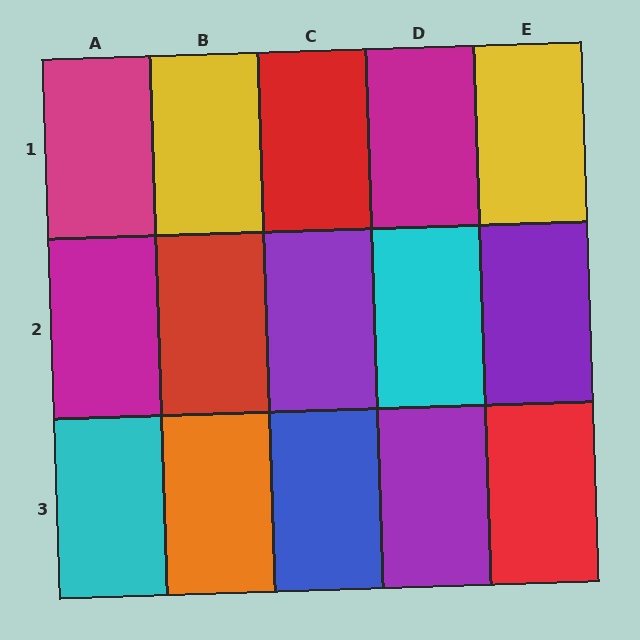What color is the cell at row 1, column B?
Yellow.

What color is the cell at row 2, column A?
Magenta.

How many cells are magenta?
3 cells are magenta.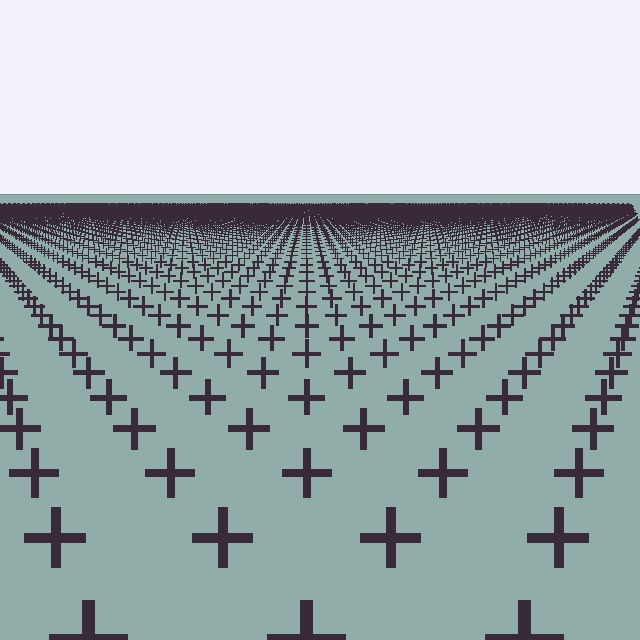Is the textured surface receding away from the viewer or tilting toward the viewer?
The surface is receding away from the viewer. Texture elements get smaller and denser toward the top.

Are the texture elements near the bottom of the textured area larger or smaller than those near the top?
Larger. Near the bottom, elements are closer to the viewer and appear at a bigger on-screen size.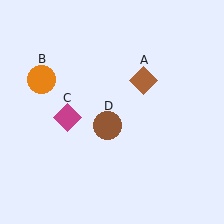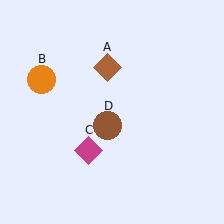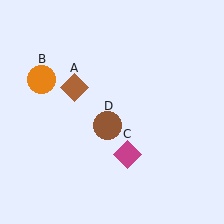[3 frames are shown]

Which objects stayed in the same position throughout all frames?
Orange circle (object B) and brown circle (object D) remained stationary.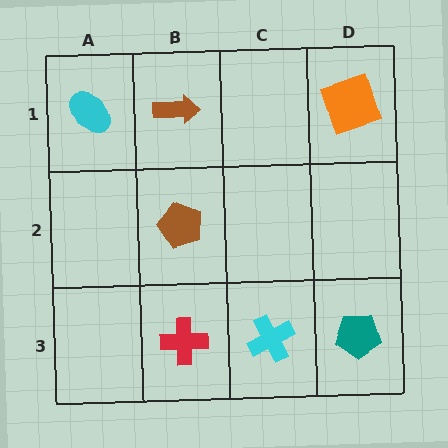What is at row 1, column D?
An orange square.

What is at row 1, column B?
A brown arrow.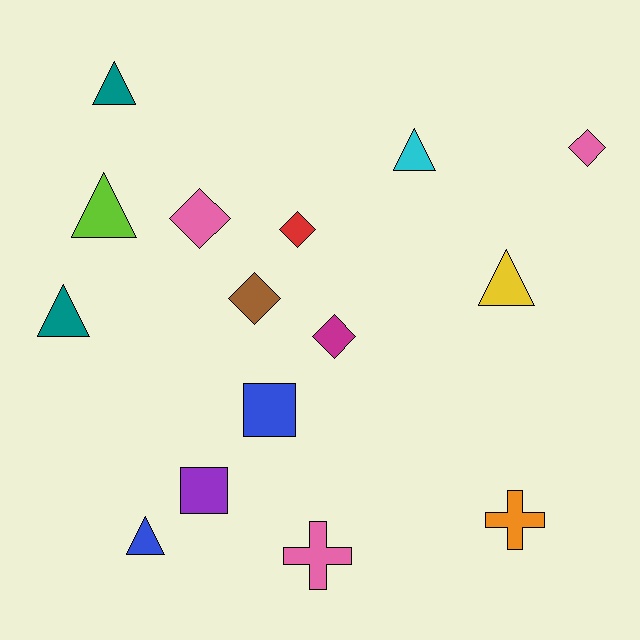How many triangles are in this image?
There are 6 triangles.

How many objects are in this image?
There are 15 objects.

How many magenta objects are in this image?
There is 1 magenta object.